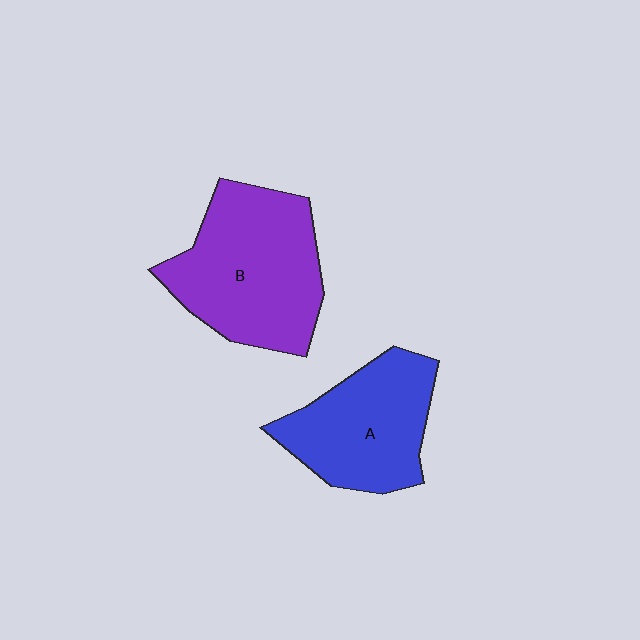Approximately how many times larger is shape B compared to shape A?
Approximately 1.3 times.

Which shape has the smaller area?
Shape A (blue).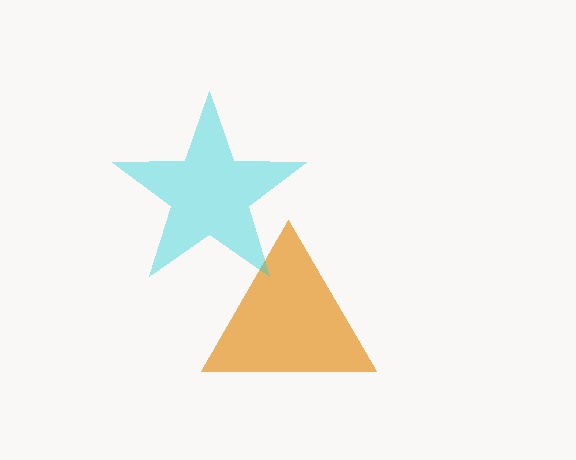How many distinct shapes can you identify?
There are 2 distinct shapes: an orange triangle, a cyan star.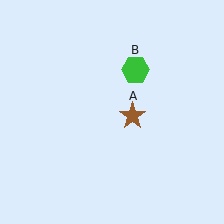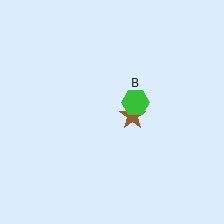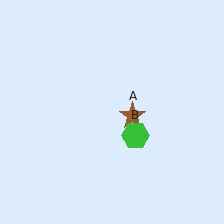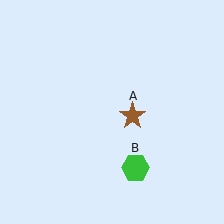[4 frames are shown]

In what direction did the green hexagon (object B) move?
The green hexagon (object B) moved down.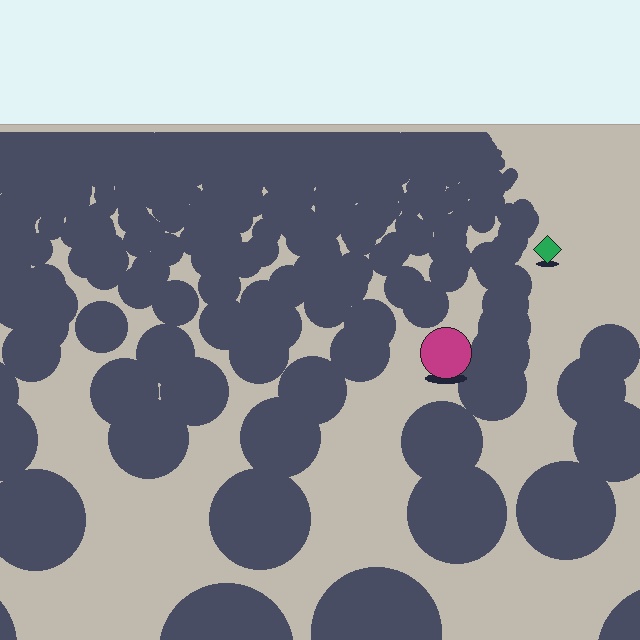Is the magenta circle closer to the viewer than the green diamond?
Yes. The magenta circle is closer — you can tell from the texture gradient: the ground texture is coarser near it.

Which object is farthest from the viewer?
The green diamond is farthest from the viewer. It appears smaller and the ground texture around it is denser.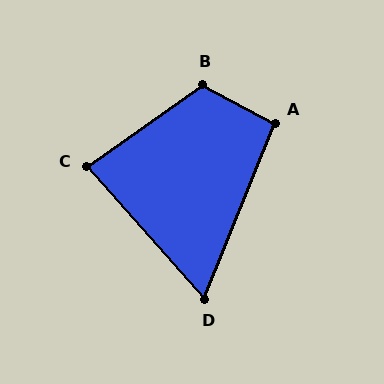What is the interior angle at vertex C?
Approximately 84 degrees (acute).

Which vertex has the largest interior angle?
B, at approximately 116 degrees.